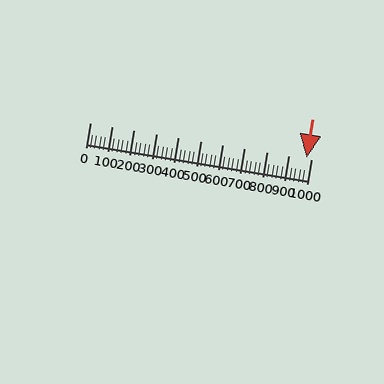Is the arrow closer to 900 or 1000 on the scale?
The arrow is closer to 1000.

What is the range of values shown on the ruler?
The ruler shows values from 0 to 1000.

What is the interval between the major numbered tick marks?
The major tick marks are spaced 100 units apart.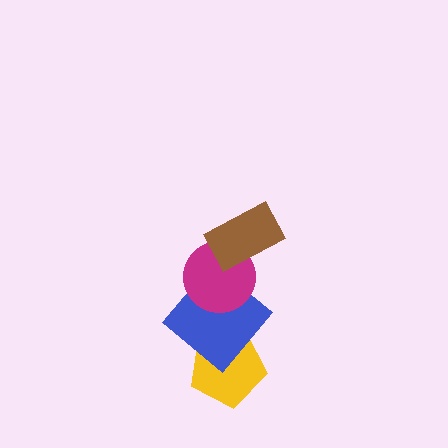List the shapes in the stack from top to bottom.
From top to bottom: the brown rectangle, the magenta circle, the blue diamond, the yellow pentagon.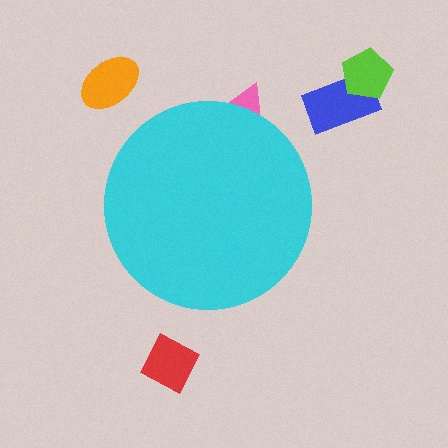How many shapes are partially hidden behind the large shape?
1 shape is partially hidden.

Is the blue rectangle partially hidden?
No, the blue rectangle is fully visible.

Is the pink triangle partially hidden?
Yes, the pink triangle is partially hidden behind the cyan circle.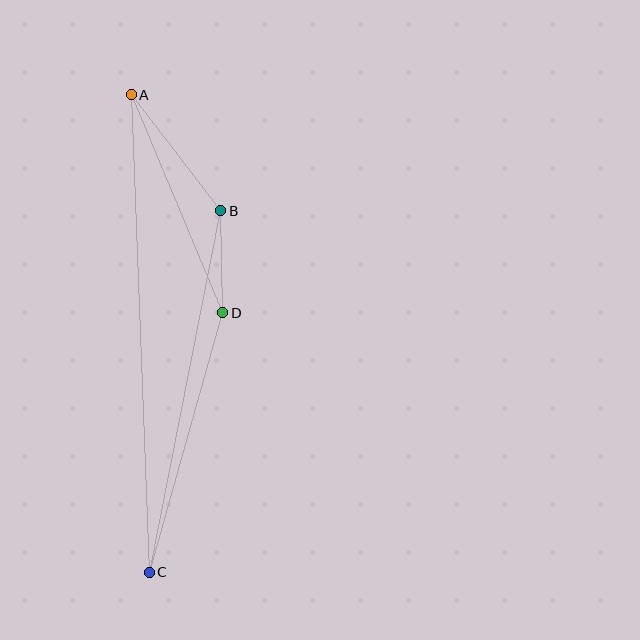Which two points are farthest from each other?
Points A and C are farthest from each other.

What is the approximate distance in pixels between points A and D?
The distance between A and D is approximately 236 pixels.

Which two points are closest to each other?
Points B and D are closest to each other.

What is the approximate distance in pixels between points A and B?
The distance between A and B is approximately 146 pixels.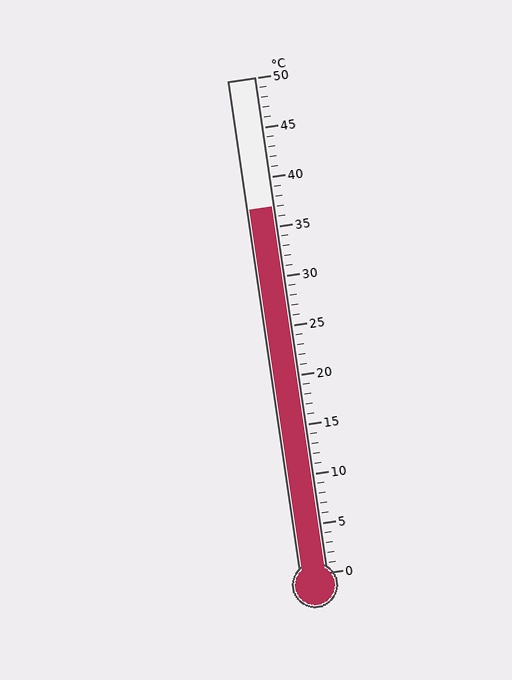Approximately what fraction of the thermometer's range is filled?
The thermometer is filled to approximately 75% of its range.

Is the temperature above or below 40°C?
The temperature is below 40°C.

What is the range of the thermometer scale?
The thermometer scale ranges from 0°C to 50°C.